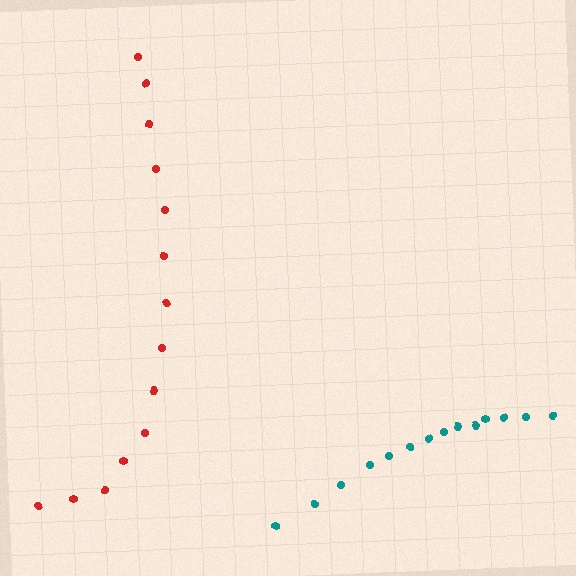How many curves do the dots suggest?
There are 2 distinct paths.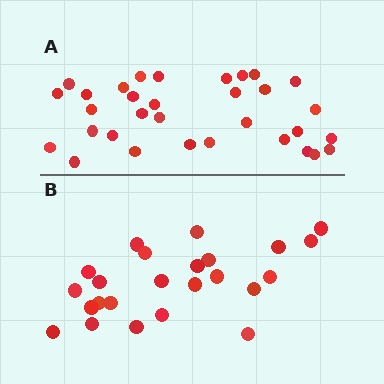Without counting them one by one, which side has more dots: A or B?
Region A (the top region) has more dots.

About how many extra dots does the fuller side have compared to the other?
Region A has roughly 8 or so more dots than region B.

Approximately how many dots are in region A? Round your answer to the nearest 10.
About 30 dots. (The exact count is 32, which rounds to 30.)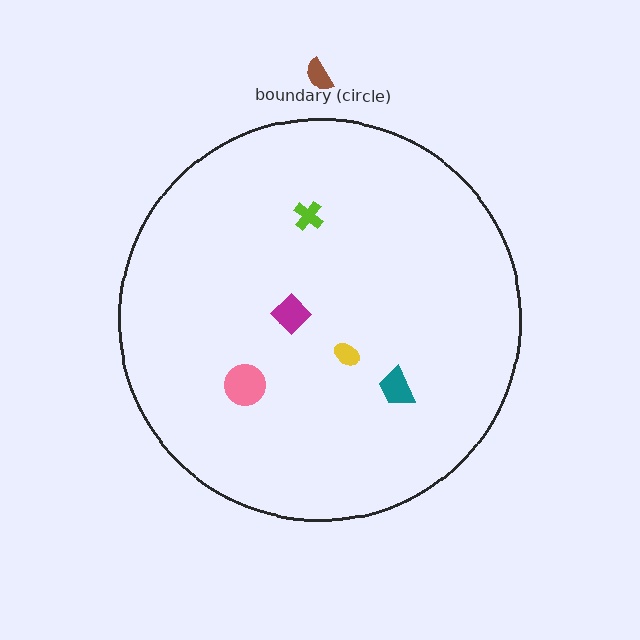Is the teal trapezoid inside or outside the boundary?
Inside.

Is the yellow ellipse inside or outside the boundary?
Inside.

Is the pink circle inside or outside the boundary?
Inside.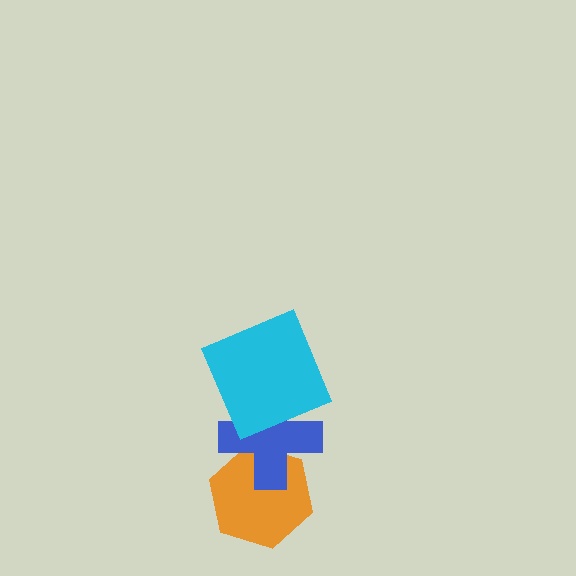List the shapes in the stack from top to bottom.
From top to bottom: the cyan square, the blue cross, the orange hexagon.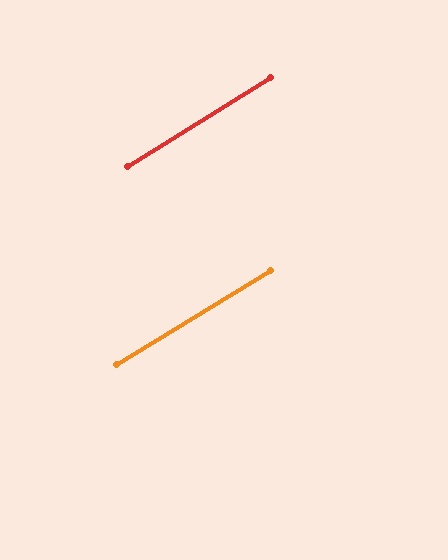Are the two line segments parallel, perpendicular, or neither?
Parallel — their directions differ by only 0.4°.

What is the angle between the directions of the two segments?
Approximately 0 degrees.